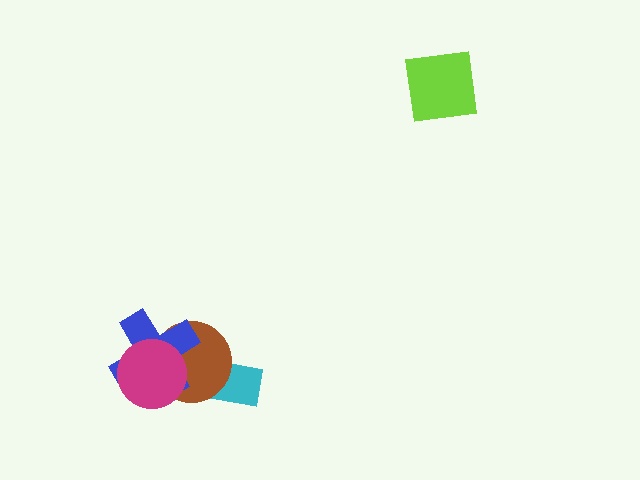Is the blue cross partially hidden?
Yes, it is partially covered by another shape.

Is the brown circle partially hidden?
Yes, it is partially covered by another shape.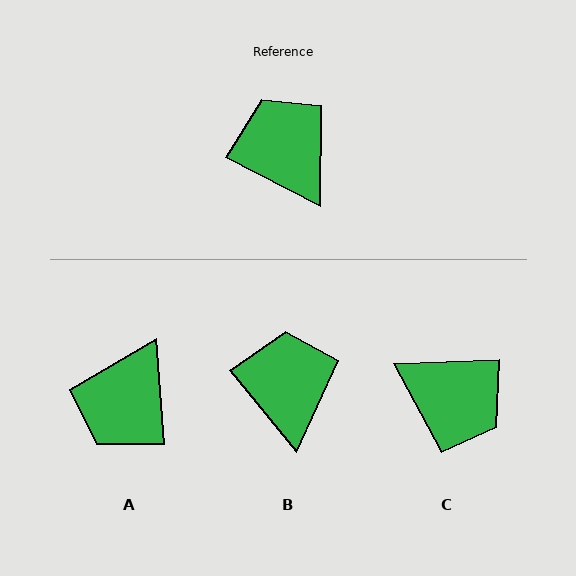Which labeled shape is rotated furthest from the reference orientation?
C, about 151 degrees away.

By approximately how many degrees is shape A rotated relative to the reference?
Approximately 121 degrees counter-clockwise.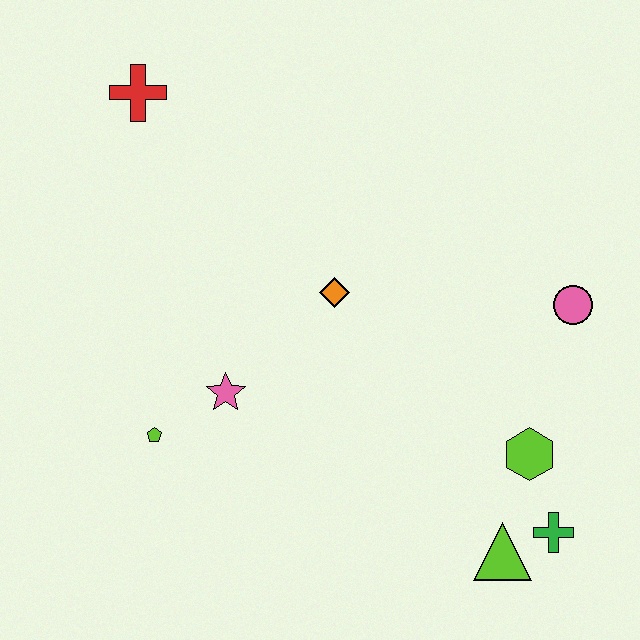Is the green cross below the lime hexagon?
Yes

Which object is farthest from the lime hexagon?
The red cross is farthest from the lime hexagon.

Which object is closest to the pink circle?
The lime hexagon is closest to the pink circle.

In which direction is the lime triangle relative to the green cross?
The lime triangle is to the left of the green cross.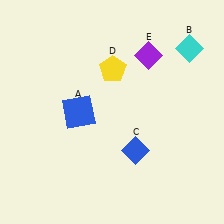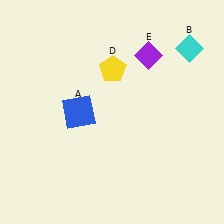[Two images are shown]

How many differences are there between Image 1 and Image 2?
There is 1 difference between the two images.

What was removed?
The blue diamond (C) was removed in Image 2.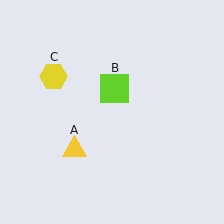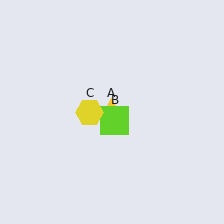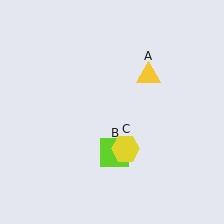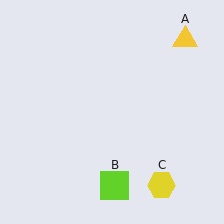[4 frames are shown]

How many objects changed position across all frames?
3 objects changed position: yellow triangle (object A), lime square (object B), yellow hexagon (object C).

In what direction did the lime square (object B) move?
The lime square (object B) moved down.